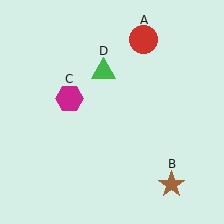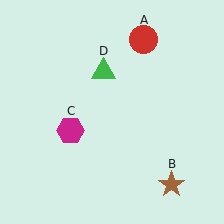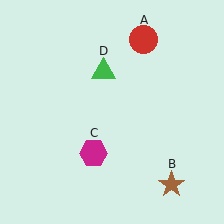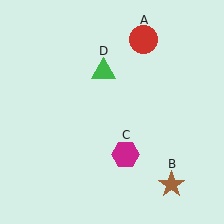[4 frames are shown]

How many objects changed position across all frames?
1 object changed position: magenta hexagon (object C).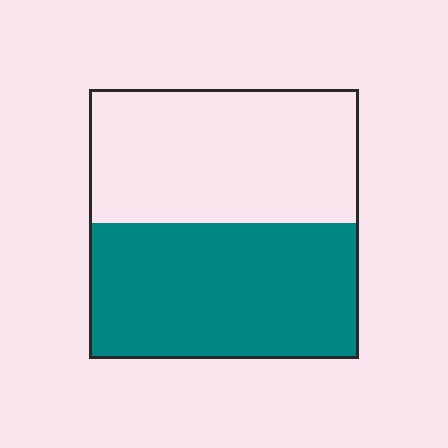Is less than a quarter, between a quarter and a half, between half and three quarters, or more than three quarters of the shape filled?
Between half and three quarters.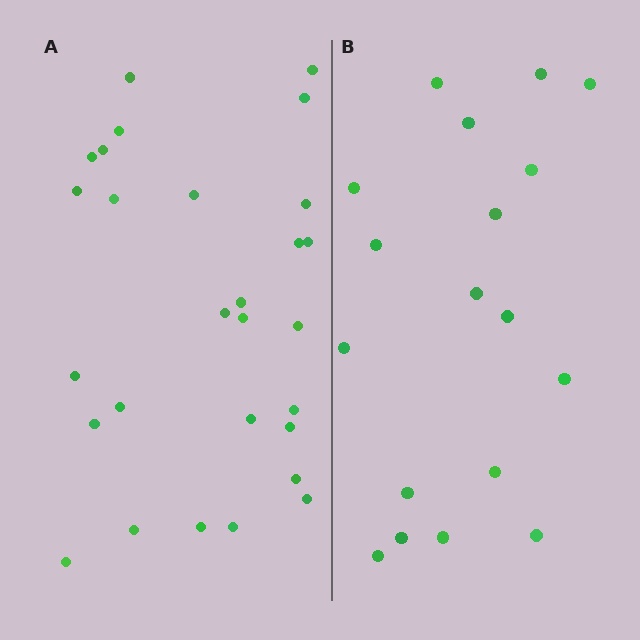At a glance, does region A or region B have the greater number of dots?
Region A (the left region) has more dots.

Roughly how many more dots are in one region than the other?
Region A has roughly 10 or so more dots than region B.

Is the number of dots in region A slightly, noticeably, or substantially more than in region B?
Region A has substantially more. The ratio is roughly 1.6 to 1.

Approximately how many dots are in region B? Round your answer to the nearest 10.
About 20 dots. (The exact count is 18, which rounds to 20.)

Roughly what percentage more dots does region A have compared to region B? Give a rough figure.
About 55% more.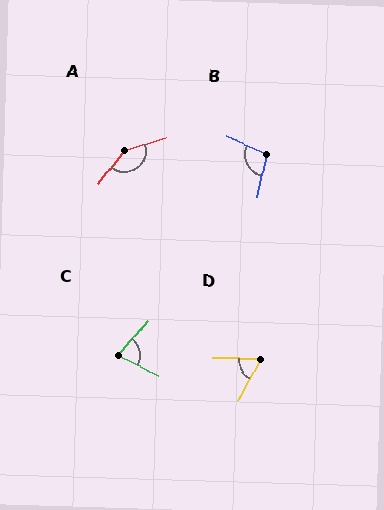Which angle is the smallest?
D, at approximately 63 degrees.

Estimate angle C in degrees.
Approximately 75 degrees.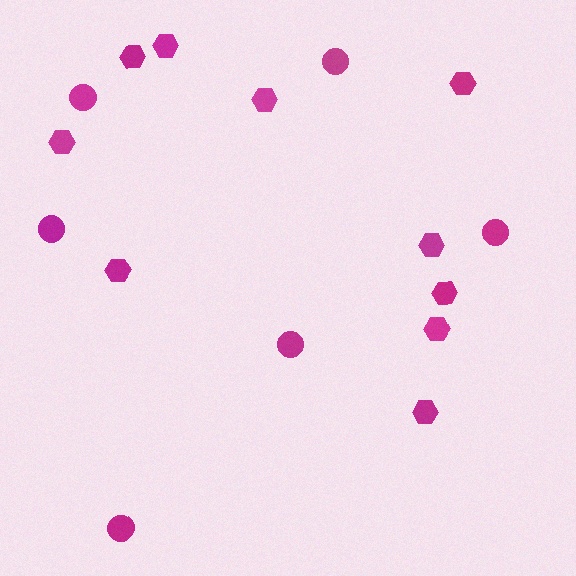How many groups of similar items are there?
There are 2 groups: one group of hexagons (10) and one group of circles (6).